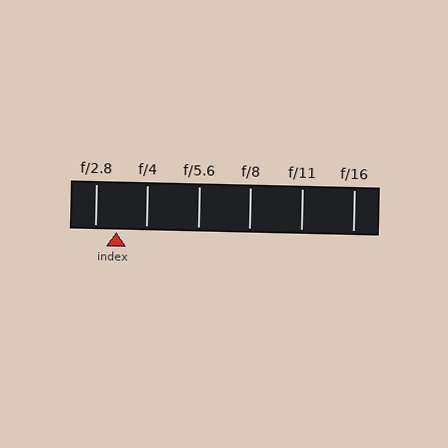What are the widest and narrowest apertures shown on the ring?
The widest aperture shown is f/2.8 and the narrowest is f/16.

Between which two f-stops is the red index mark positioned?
The index mark is between f/2.8 and f/4.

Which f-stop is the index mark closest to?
The index mark is closest to f/2.8.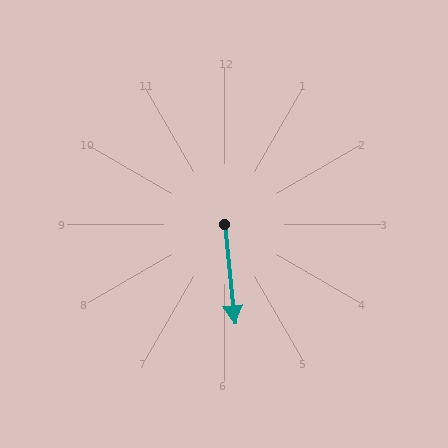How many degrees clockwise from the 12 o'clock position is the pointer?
Approximately 174 degrees.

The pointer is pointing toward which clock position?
Roughly 6 o'clock.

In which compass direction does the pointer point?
South.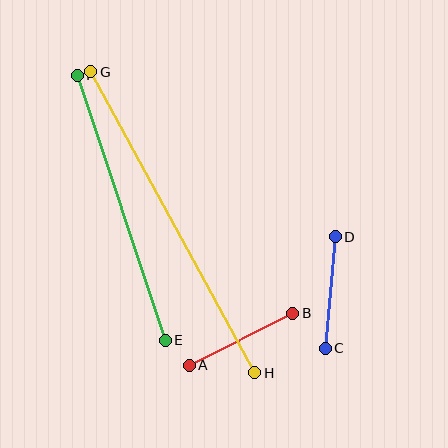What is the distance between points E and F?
The distance is approximately 279 pixels.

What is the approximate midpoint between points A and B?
The midpoint is at approximately (241, 339) pixels.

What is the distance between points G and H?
The distance is approximately 343 pixels.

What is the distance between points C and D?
The distance is approximately 112 pixels.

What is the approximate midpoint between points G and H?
The midpoint is at approximately (173, 222) pixels.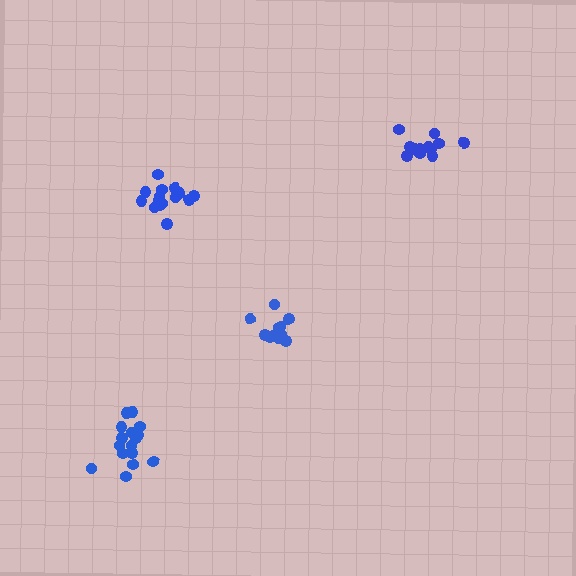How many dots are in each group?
Group 1: 16 dots, Group 2: 16 dots, Group 3: 11 dots, Group 4: 12 dots (55 total).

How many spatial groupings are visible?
There are 4 spatial groupings.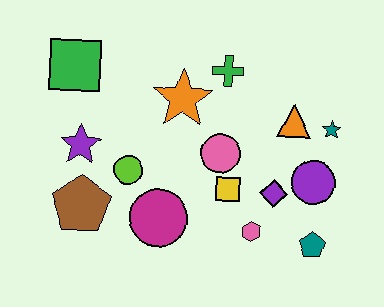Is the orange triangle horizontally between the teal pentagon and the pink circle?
Yes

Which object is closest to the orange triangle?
The teal star is closest to the orange triangle.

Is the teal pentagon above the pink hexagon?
No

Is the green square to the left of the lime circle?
Yes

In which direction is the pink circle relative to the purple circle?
The pink circle is to the left of the purple circle.